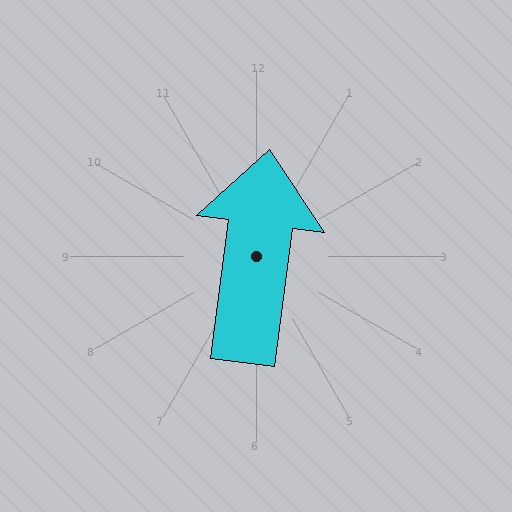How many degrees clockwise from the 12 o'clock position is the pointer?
Approximately 7 degrees.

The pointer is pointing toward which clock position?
Roughly 12 o'clock.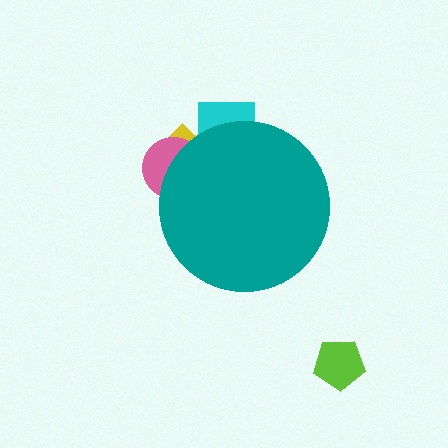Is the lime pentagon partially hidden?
No, the lime pentagon is fully visible.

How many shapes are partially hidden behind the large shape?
3 shapes are partially hidden.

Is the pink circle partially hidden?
Yes, the pink circle is partially hidden behind the teal circle.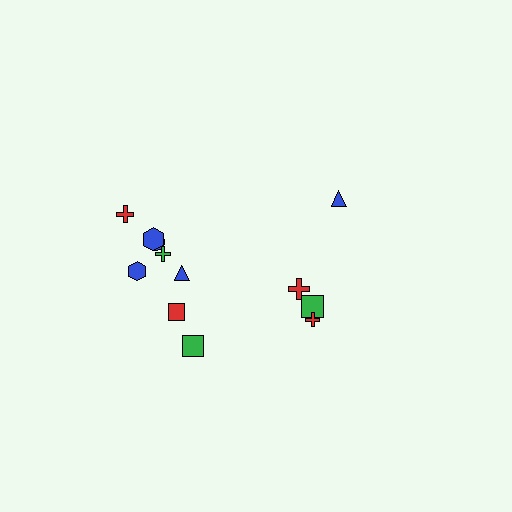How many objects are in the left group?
There are 8 objects.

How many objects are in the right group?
There are 4 objects.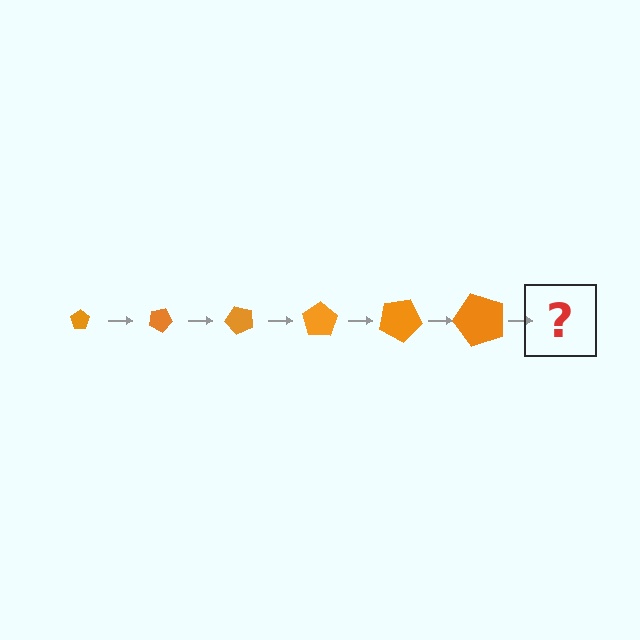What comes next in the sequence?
The next element should be a pentagon, larger than the previous one and rotated 150 degrees from the start.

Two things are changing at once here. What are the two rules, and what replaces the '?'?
The two rules are that the pentagon grows larger each step and it rotates 25 degrees each step. The '?' should be a pentagon, larger than the previous one and rotated 150 degrees from the start.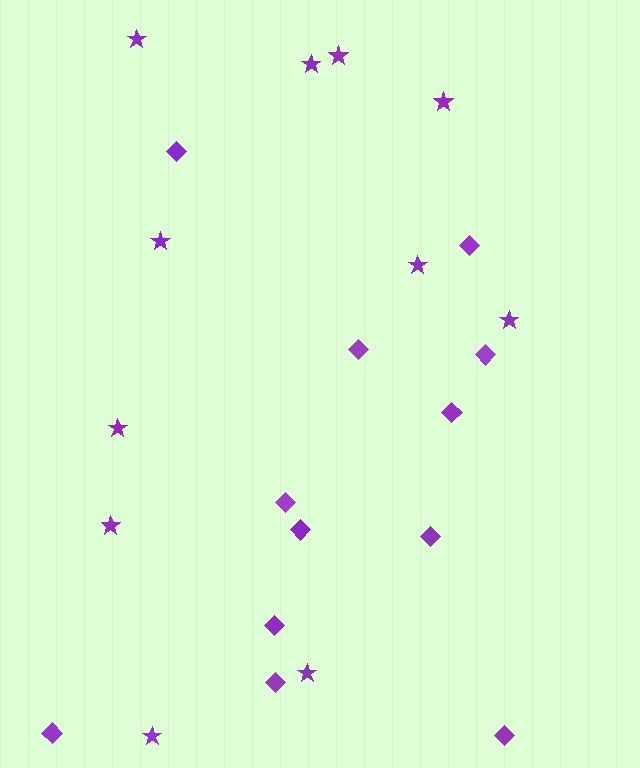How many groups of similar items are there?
There are 2 groups: one group of stars (11) and one group of diamonds (12).